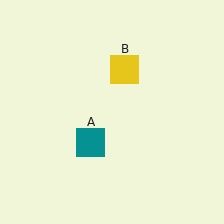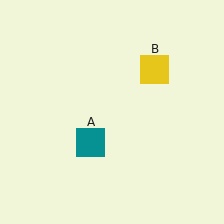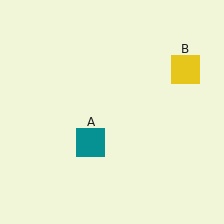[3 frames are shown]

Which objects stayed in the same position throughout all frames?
Teal square (object A) remained stationary.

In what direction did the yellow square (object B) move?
The yellow square (object B) moved right.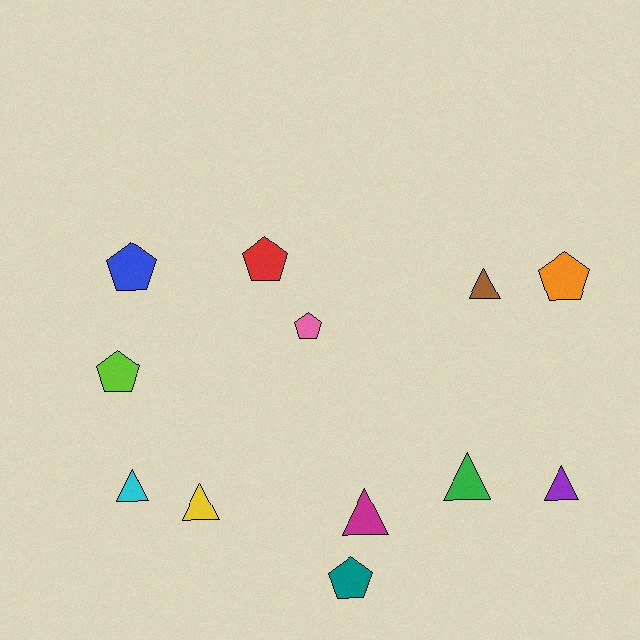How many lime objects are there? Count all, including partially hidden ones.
There is 1 lime object.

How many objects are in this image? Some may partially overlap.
There are 12 objects.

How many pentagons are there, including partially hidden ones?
There are 6 pentagons.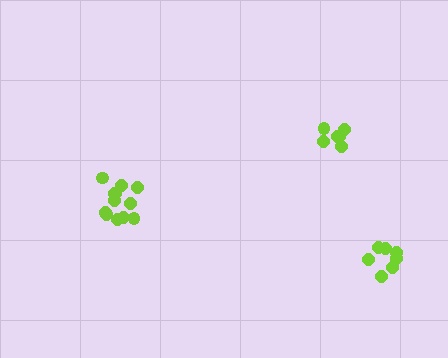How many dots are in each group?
Group 1: 6 dots, Group 2: 12 dots, Group 3: 7 dots (25 total).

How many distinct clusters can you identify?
There are 3 distinct clusters.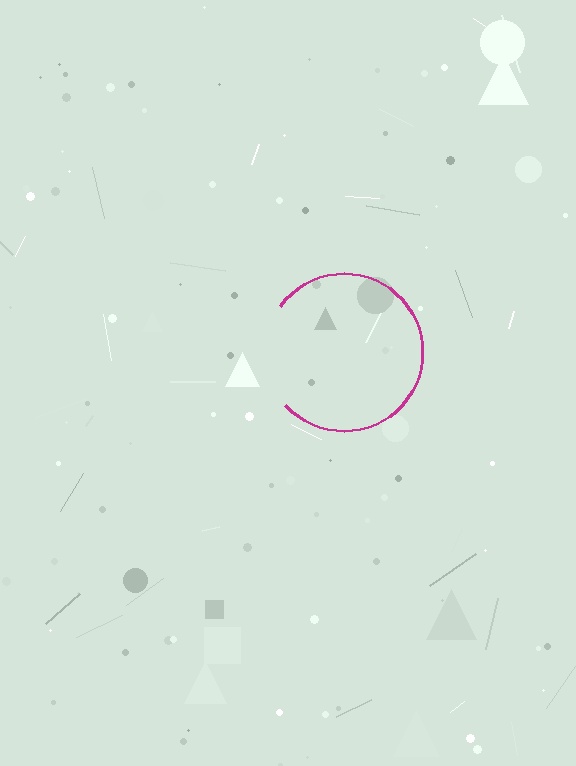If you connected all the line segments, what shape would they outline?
They would outline a circle.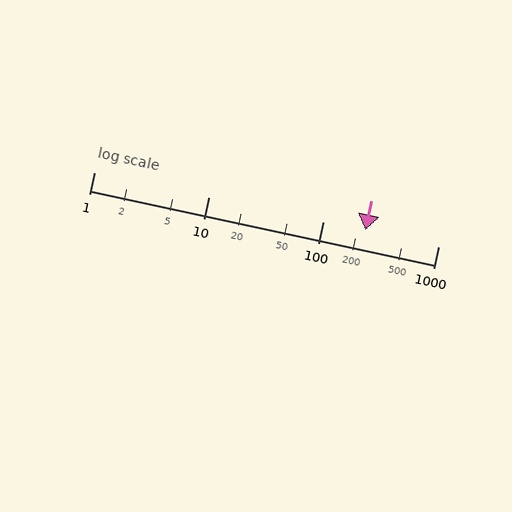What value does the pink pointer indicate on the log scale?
The pointer indicates approximately 230.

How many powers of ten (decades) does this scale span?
The scale spans 3 decades, from 1 to 1000.